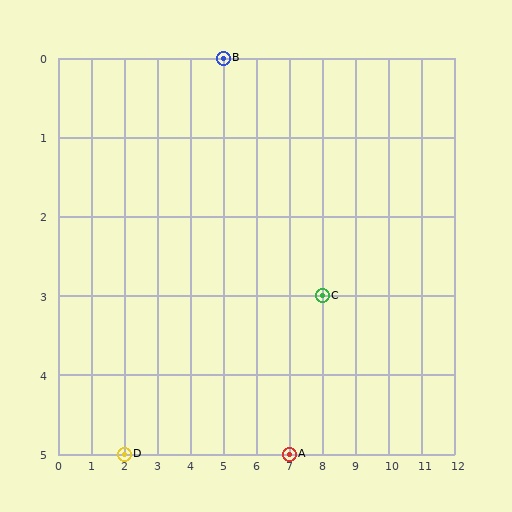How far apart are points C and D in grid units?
Points C and D are 6 columns and 2 rows apart (about 6.3 grid units diagonally).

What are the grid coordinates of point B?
Point B is at grid coordinates (5, 0).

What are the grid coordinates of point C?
Point C is at grid coordinates (8, 3).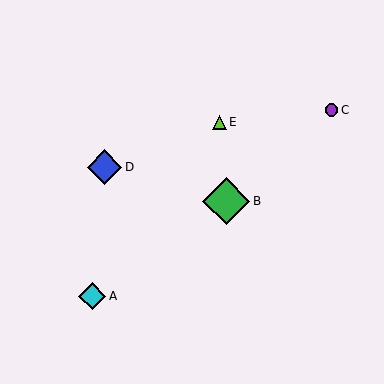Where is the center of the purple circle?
The center of the purple circle is at (331, 110).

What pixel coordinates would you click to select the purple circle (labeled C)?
Click at (331, 110) to select the purple circle C.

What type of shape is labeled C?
Shape C is a purple circle.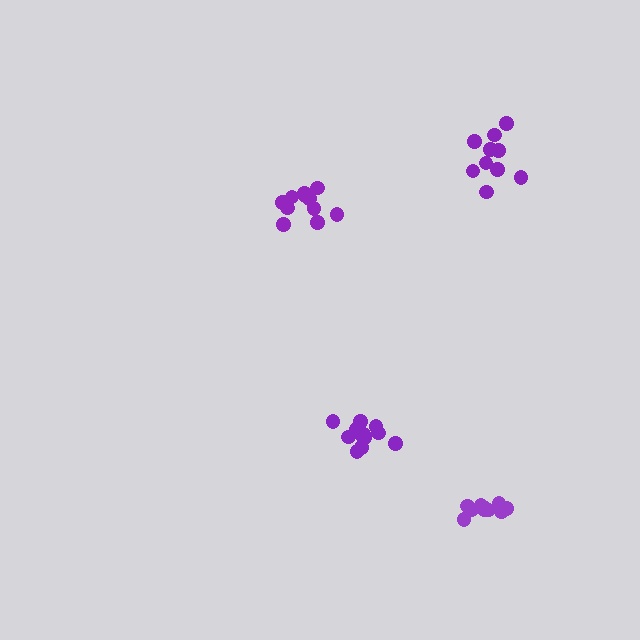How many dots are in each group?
Group 1: 11 dots, Group 2: 13 dots, Group 3: 10 dots, Group 4: 10 dots (44 total).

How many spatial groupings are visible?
There are 4 spatial groupings.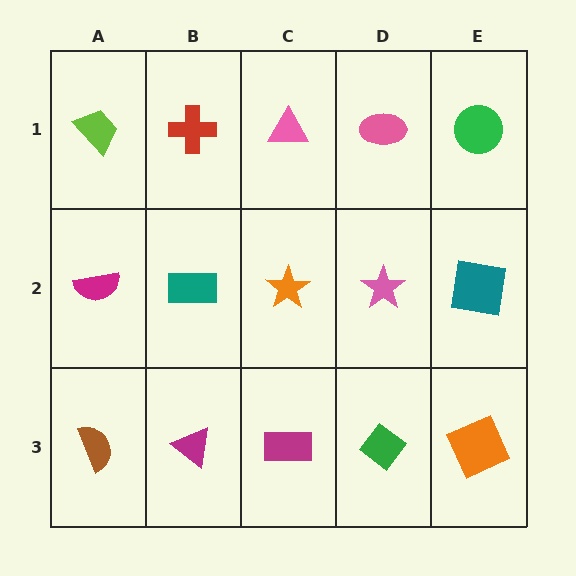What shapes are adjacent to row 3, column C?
An orange star (row 2, column C), a magenta triangle (row 3, column B), a green diamond (row 3, column D).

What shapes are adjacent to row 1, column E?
A teal square (row 2, column E), a pink ellipse (row 1, column D).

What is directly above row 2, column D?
A pink ellipse.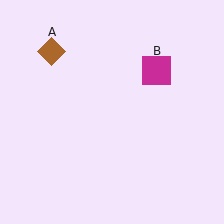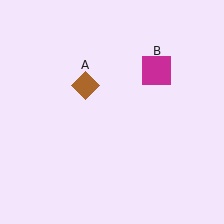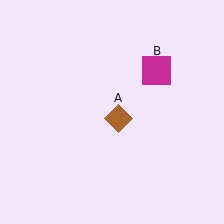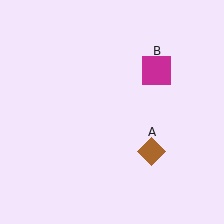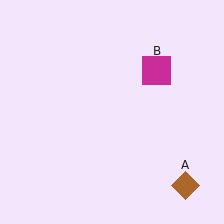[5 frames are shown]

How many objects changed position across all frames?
1 object changed position: brown diamond (object A).